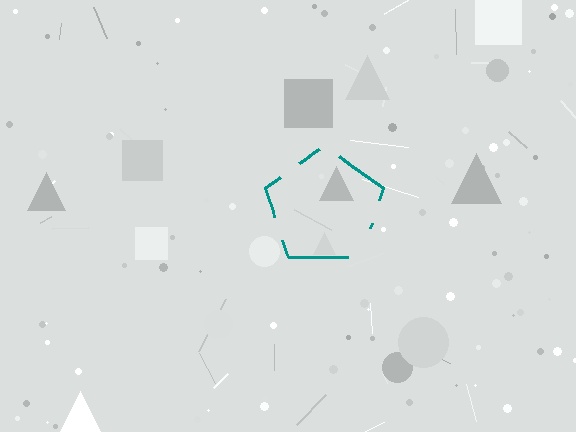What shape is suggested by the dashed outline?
The dashed outline suggests a pentagon.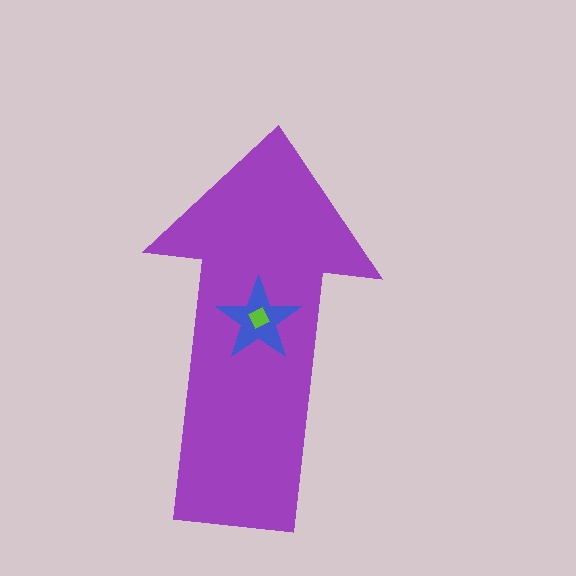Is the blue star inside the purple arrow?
Yes.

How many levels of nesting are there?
3.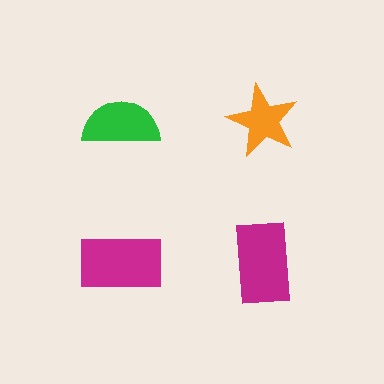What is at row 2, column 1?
A magenta rectangle.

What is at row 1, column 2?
An orange star.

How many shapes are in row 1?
2 shapes.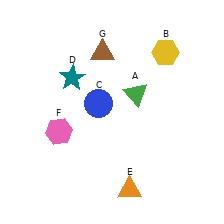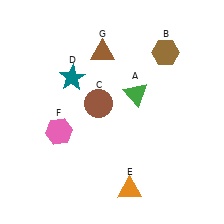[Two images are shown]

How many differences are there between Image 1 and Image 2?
There are 2 differences between the two images.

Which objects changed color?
B changed from yellow to brown. C changed from blue to brown.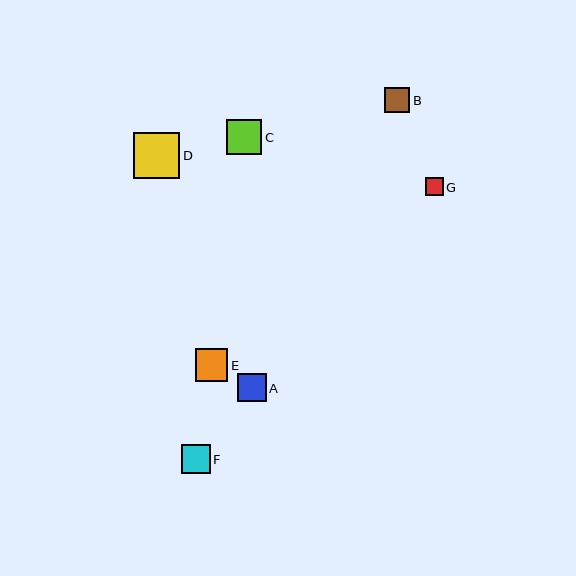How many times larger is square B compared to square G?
Square B is approximately 1.4 times the size of square G.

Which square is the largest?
Square D is the largest with a size of approximately 46 pixels.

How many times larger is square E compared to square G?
Square E is approximately 1.8 times the size of square G.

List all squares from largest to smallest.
From largest to smallest: D, C, E, F, A, B, G.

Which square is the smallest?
Square G is the smallest with a size of approximately 18 pixels.